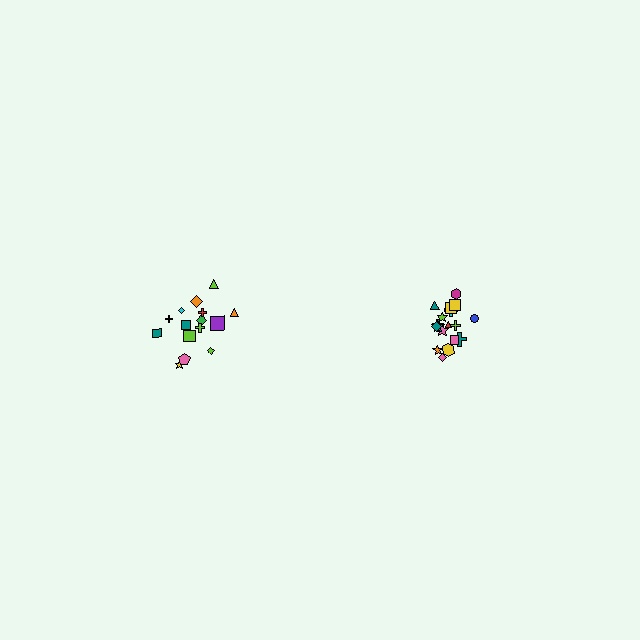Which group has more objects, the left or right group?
The right group.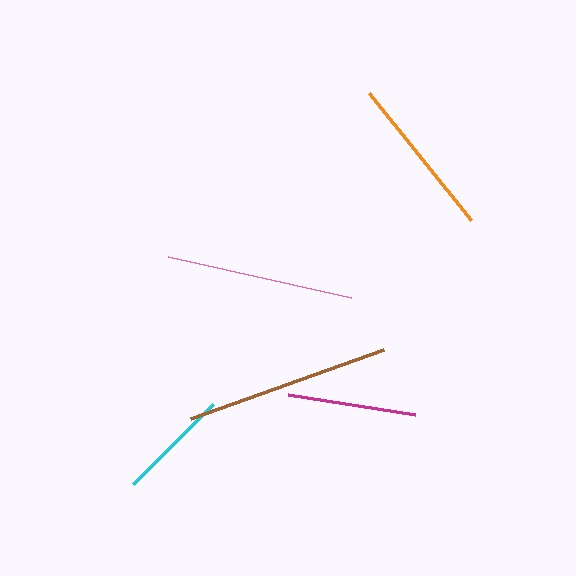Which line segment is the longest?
The brown line is the longest at approximately 205 pixels.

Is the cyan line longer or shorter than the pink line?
The pink line is longer than the cyan line.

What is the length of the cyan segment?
The cyan segment is approximately 113 pixels long.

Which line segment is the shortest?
The cyan line is the shortest at approximately 113 pixels.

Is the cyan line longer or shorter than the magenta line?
The magenta line is longer than the cyan line.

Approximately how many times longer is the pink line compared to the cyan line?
The pink line is approximately 1.7 times the length of the cyan line.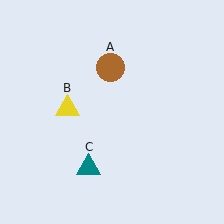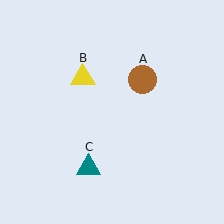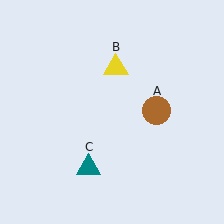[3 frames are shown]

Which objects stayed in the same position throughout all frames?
Teal triangle (object C) remained stationary.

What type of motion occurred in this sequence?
The brown circle (object A), yellow triangle (object B) rotated clockwise around the center of the scene.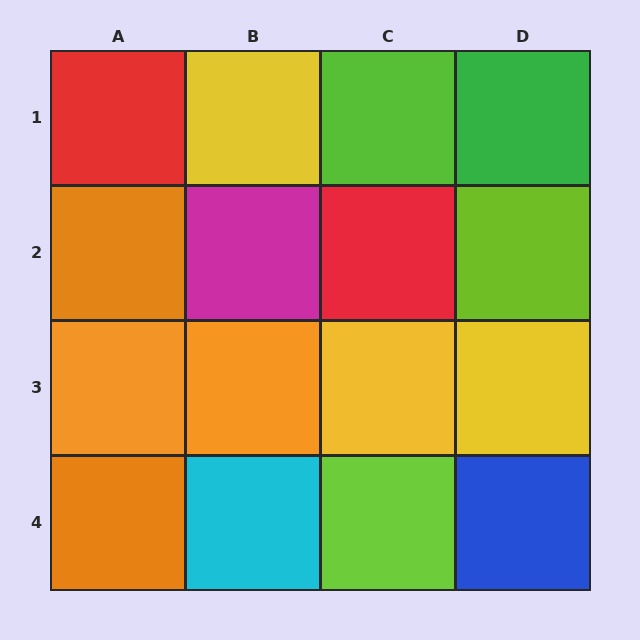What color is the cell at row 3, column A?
Orange.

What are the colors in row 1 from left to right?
Red, yellow, lime, green.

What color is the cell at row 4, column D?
Blue.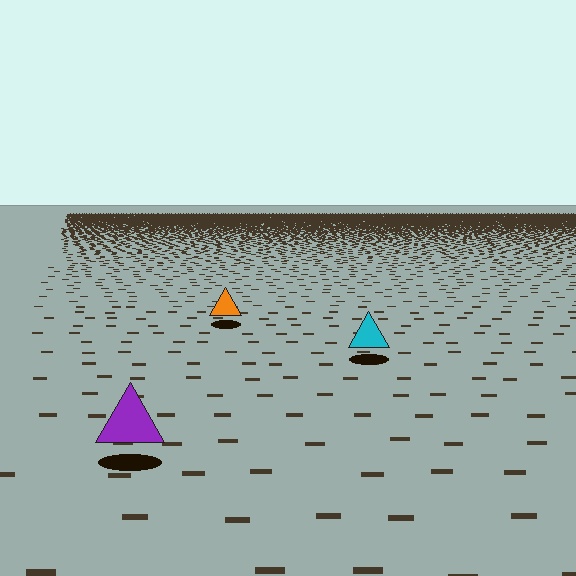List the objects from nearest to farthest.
From nearest to farthest: the purple triangle, the cyan triangle, the orange triangle.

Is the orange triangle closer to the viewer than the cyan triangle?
No. The cyan triangle is closer — you can tell from the texture gradient: the ground texture is coarser near it.